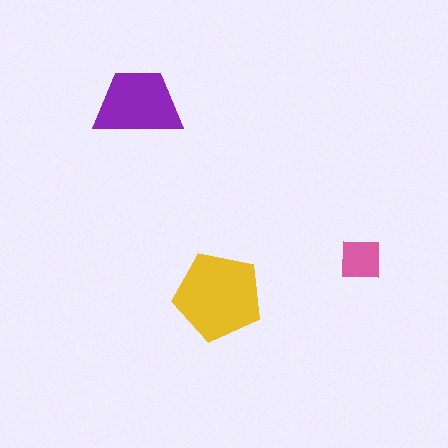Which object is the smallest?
The pink square.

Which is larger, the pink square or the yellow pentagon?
The yellow pentagon.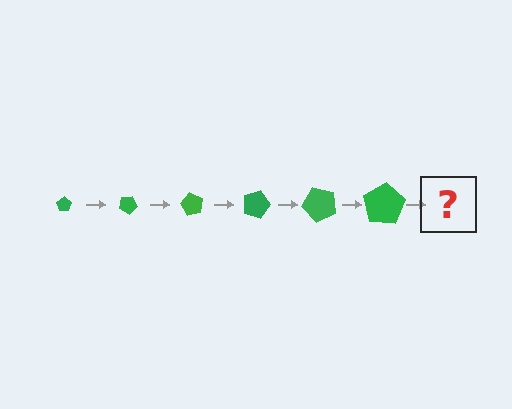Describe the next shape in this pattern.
It should be a pentagon, larger than the previous one and rotated 180 degrees from the start.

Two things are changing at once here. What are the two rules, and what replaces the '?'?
The two rules are that the pentagon grows larger each step and it rotates 30 degrees each step. The '?' should be a pentagon, larger than the previous one and rotated 180 degrees from the start.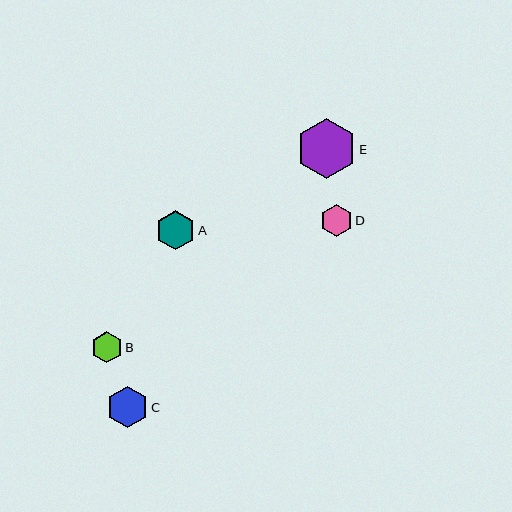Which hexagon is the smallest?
Hexagon B is the smallest with a size of approximately 31 pixels.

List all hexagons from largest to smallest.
From largest to smallest: E, C, A, D, B.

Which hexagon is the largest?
Hexagon E is the largest with a size of approximately 60 pixels.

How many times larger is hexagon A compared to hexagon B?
Hexagon A is approximately 1.3 times the size of hexagon B.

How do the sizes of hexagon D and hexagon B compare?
Hexagon D and hexagon B are approximately the same size.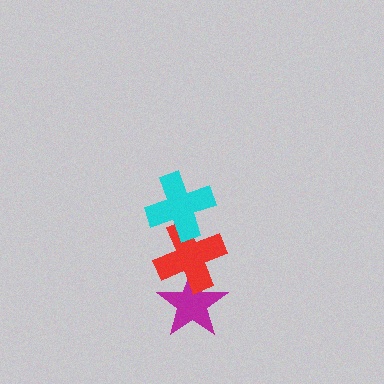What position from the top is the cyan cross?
The cyan cross is 1st from the top.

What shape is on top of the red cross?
The cyan cross is on top of the red cross.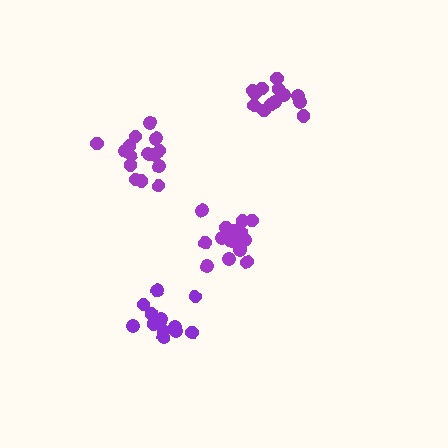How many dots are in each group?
Group 1: 13 dots, Group 2: 16 dots, Group 3: 15 dots, Group 4: 13 dots (57 total).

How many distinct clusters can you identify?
There are 4 distinct clusters.